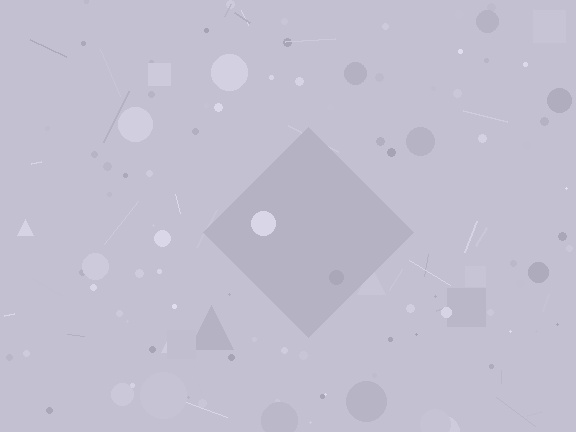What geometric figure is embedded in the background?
A diamond is embedded in the background.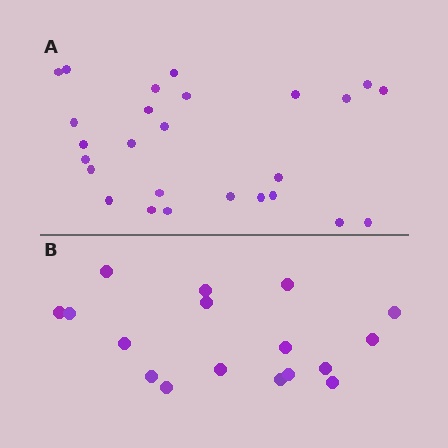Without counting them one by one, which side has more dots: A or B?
Region A (the top region) has more dots.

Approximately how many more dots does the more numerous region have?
Region A has roughly 8 or so more dots than region B.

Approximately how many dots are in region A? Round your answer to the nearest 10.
About 30 dots. (The exact count is 26, which rounds to 30.)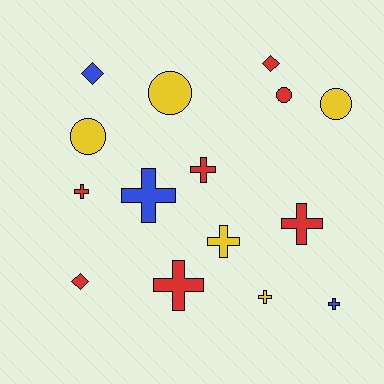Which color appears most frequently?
Red, with 7 objects.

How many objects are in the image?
There are 15 objects.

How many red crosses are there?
There are 4 red crosses.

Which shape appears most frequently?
Cross, with 8 objects.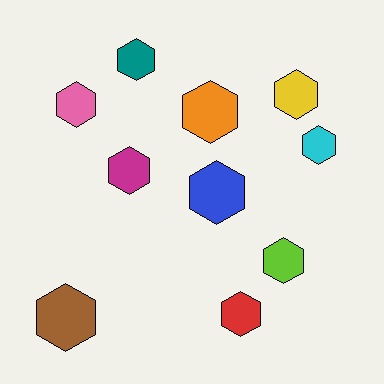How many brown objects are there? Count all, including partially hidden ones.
There is 1 brown object.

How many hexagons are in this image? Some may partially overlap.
There are 10 hexagons.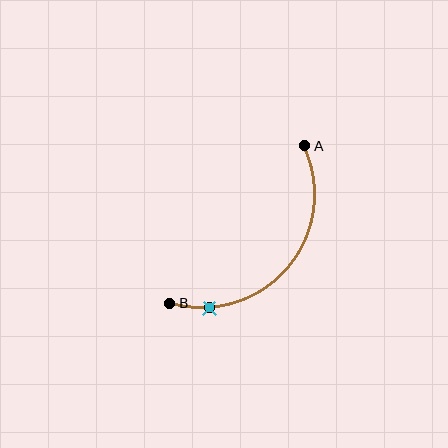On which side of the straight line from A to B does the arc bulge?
The arc bulges below and to the right of the straight line connecting A and B.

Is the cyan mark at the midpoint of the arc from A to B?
No. The cyan mark lies on the arc but is closer to endpoint B. The arc midpoint would be at the point on the curve equidistant along the arc from both A and B.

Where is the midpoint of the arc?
The arc midpoint is the point on the curve farthest from the straight line joining A and B. It sits below and to the right of that line.